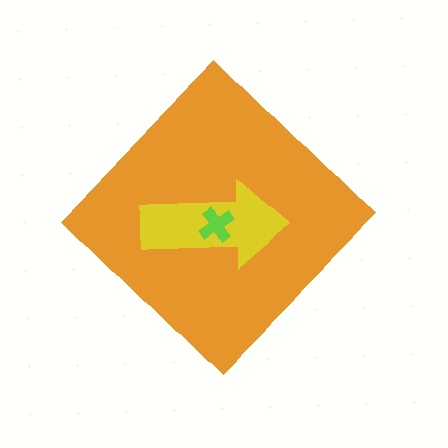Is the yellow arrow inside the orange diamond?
Yes.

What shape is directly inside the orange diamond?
The yellow arrow.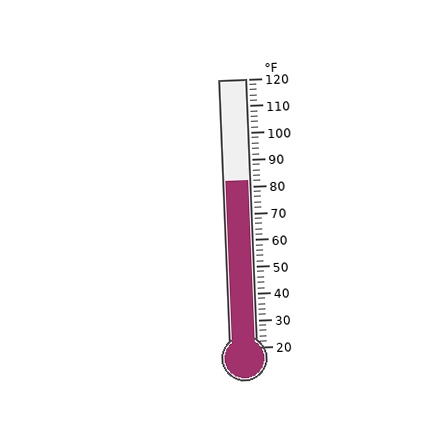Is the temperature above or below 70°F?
The temperature is above 70°F.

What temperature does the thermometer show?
The thermometer shows approximately 82°F.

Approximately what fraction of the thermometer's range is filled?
The thermometer is filled to approximately 60% of its range.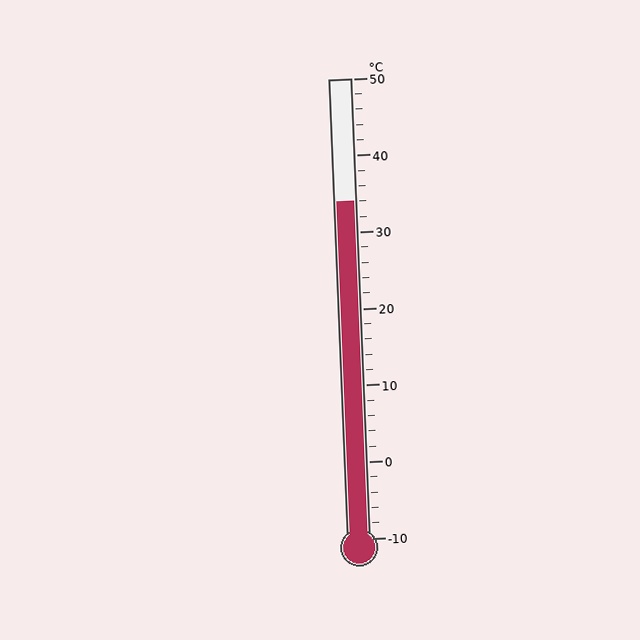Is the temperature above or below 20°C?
The temperature is above 20°C.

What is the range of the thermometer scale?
The thermometer scale ranges from -10°C to 50°C.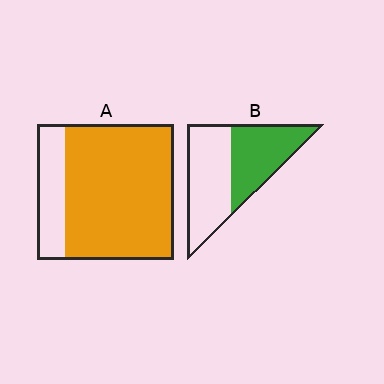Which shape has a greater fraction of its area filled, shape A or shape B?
Shape A.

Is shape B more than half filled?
Roughly half.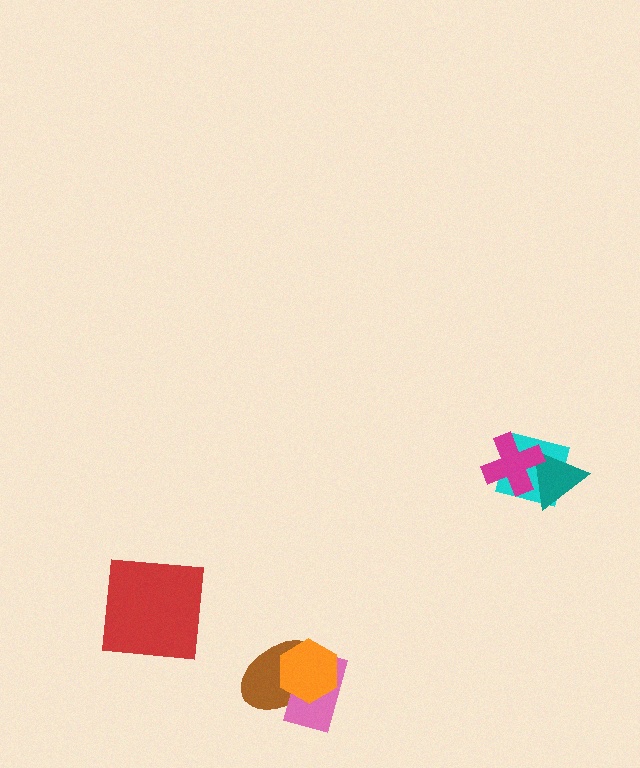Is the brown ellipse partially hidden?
Yes, it is partially covered by another shape.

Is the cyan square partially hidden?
Yes, it is partially covered by another shape.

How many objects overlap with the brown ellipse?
2 objects overlap with the brown ellipse.